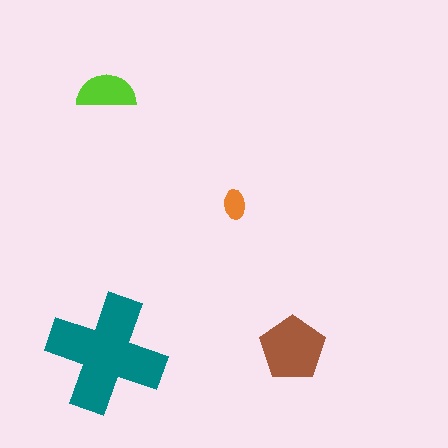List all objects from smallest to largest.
The orange ellipse, the lime semicircle, the brown pentagon, the teal cross.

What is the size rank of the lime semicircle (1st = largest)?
3rd.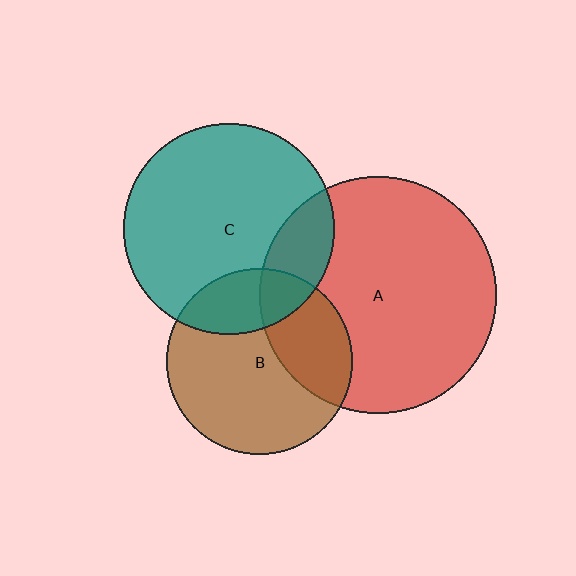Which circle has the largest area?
Circle A (red).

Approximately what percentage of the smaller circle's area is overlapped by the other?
Approximately 25%.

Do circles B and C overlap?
Yes.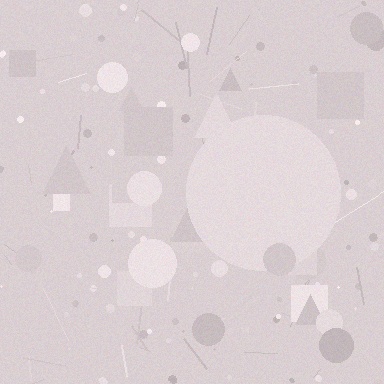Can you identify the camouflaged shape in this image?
The camouflaged shape is a circle.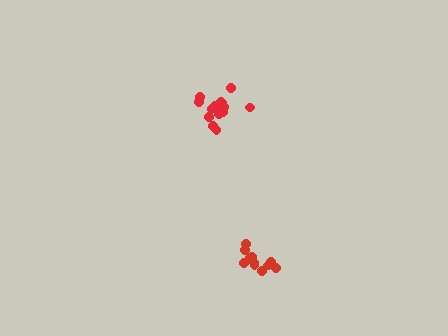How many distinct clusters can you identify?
There are 2 distinct clusters.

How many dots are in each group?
Group 1: 12 dots, Group 2: 14 dots (26 total).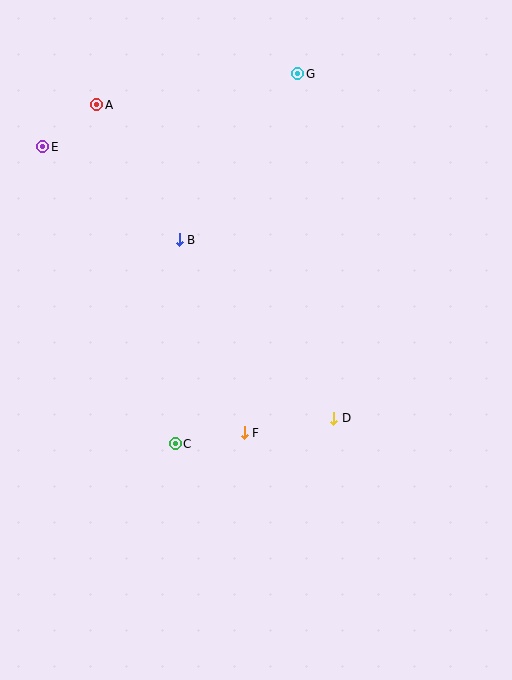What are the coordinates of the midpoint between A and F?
The midpoint between A and F is at (171, 269).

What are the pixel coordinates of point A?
Point A is at (97, 105).